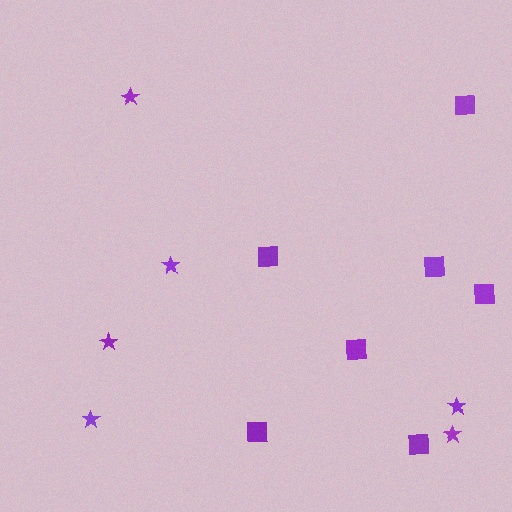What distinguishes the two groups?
There are 2 groups: one group of squares (7) and one group of stars (6).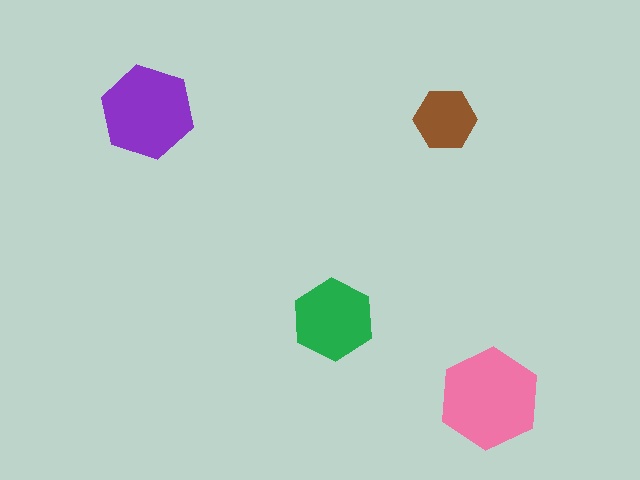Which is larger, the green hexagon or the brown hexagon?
The green one.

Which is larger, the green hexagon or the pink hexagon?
The pink one.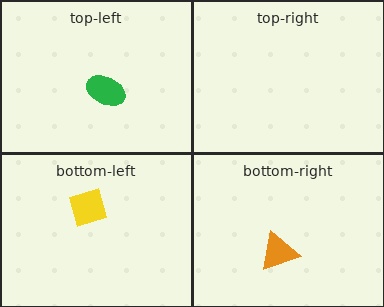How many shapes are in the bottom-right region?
1.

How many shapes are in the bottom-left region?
1.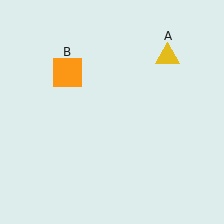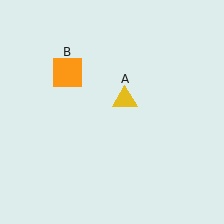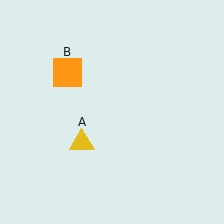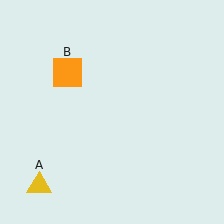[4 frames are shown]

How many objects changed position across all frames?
1 object changed position: yellow triangle (object A).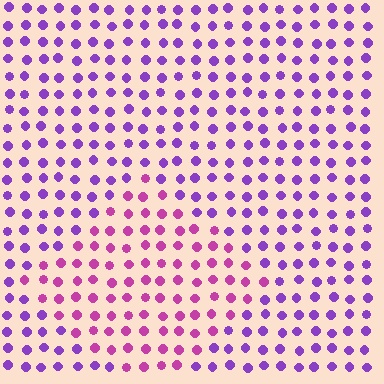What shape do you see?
I see a diamond.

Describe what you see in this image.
The image is filled with small purple elements in a uniform arrangement. A diamond-shaped region is visible where the elements are tinted to a slightly different hue, forming a subtle color boundary.